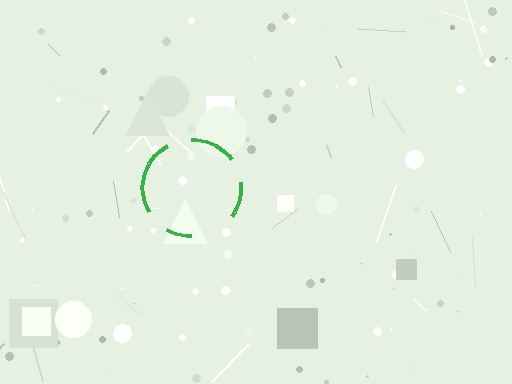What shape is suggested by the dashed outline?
The dashed outline suggests a circle.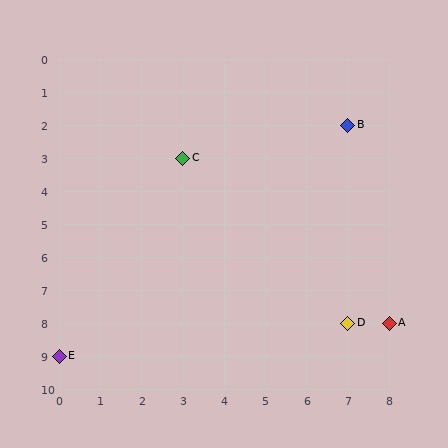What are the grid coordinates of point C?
Point C is at grid coordinates (3, 3).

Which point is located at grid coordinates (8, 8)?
Point A is at (8, 8).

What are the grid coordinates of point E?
Point E is at grid coordinates (0, 9).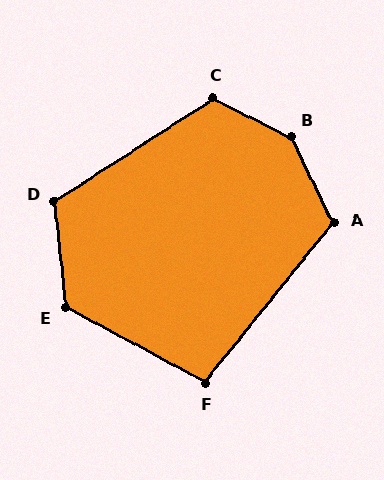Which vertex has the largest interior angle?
B, at approximately 143 degrees.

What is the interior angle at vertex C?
Approximately 121 degrees (obtuse).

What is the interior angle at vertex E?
Approximately 124 degrees (obtuse).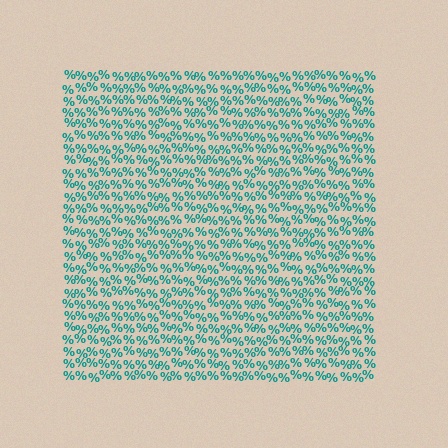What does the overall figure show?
The overall figure shows a square.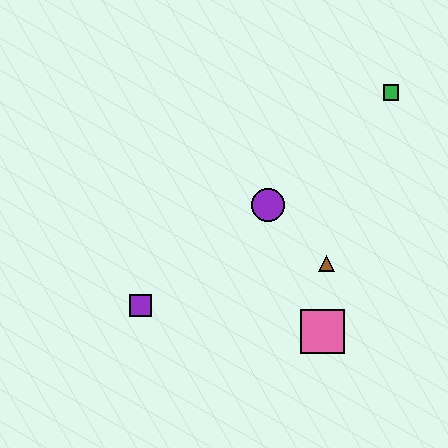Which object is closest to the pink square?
The brown triangle is closest to the pink square.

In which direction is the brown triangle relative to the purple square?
The brown triangle is to the right of the purple square.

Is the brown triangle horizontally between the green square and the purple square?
Yes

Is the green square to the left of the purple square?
No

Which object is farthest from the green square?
The purple square is farthest from the green square.